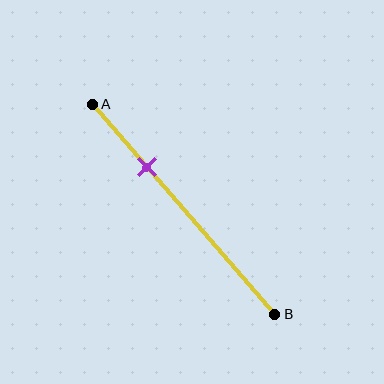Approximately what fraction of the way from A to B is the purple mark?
The purple mark is approximately 30% of the way from A to B.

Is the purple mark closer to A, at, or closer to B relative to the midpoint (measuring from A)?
The purple mark is closer to point A than the midpoint of segment AB.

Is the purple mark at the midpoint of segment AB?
No, the mark is at about 30% from A, not at the 50% midpoint.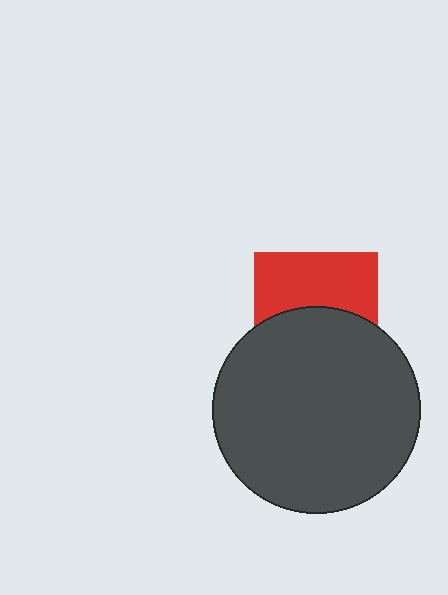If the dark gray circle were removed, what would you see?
You would see the complete red square.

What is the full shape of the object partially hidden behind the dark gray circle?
The partially hidden object is a red square.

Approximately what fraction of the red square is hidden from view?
Roughly 51% of the red square is hidden behind the dark gray circle.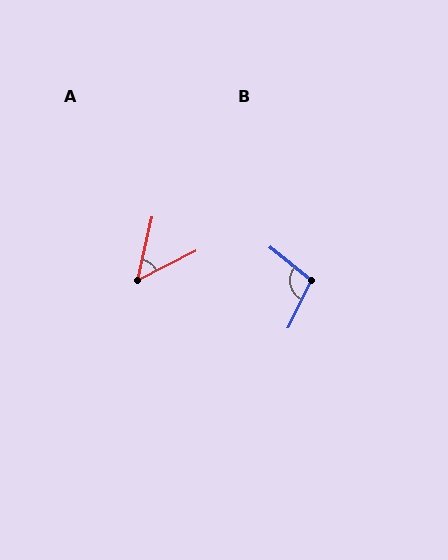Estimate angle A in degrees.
Approximately 51 degrees.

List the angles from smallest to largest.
A (51°), B (103°).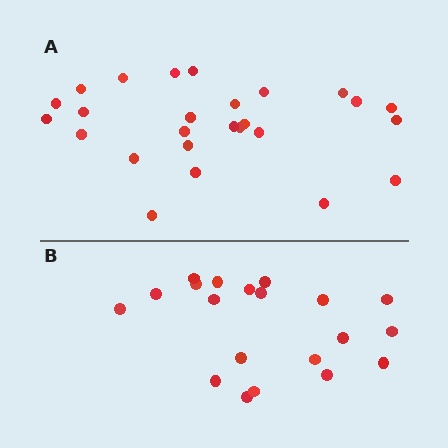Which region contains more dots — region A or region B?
Region A (the top region) has more dots.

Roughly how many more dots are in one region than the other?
Region A has about 6 more dots than region B.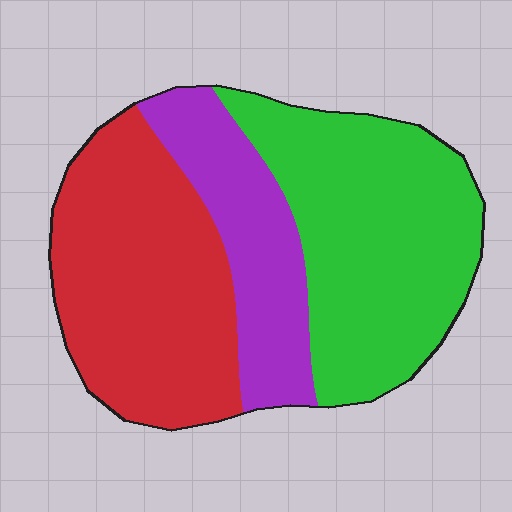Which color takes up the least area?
Purple, at roughly 20%.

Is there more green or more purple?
Green.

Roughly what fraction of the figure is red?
Red takes up between a quarter and a half of the figure.